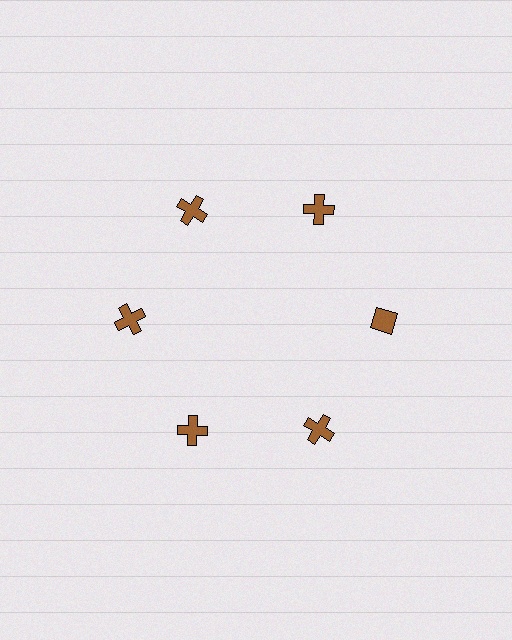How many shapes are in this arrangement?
There are 6 shapes arranged in a ring pattern.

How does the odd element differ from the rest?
It has a different shape: diamond instead of cross.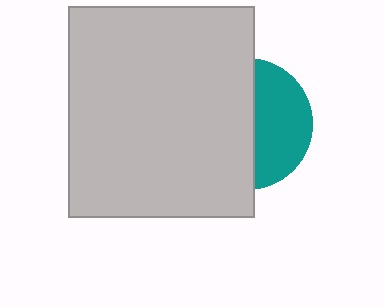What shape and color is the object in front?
The object in front is a light gray rectangle.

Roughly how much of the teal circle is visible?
A small part of it is visible (roughly 42%).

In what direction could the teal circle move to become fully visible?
The teal circle could move right. That would shift it out from behind the light gray rectangle entirely.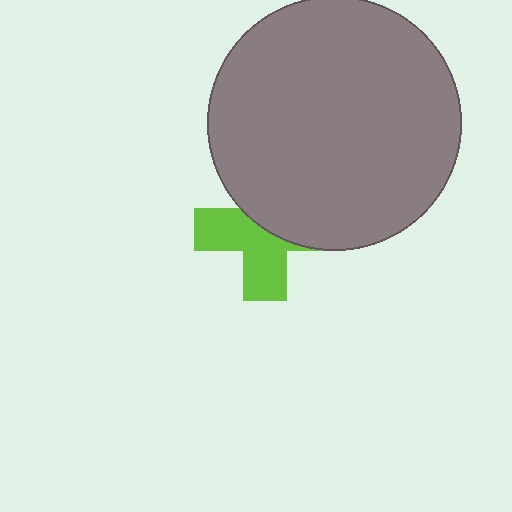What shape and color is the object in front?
The object in front is a gray circle.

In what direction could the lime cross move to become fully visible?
The lime cross could move down. That would shift it out from behind the gray circle entirely.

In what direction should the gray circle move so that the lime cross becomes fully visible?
The gray circle should move up. That is the shortest direction to clear the overlap and leave the lime cross fully visible.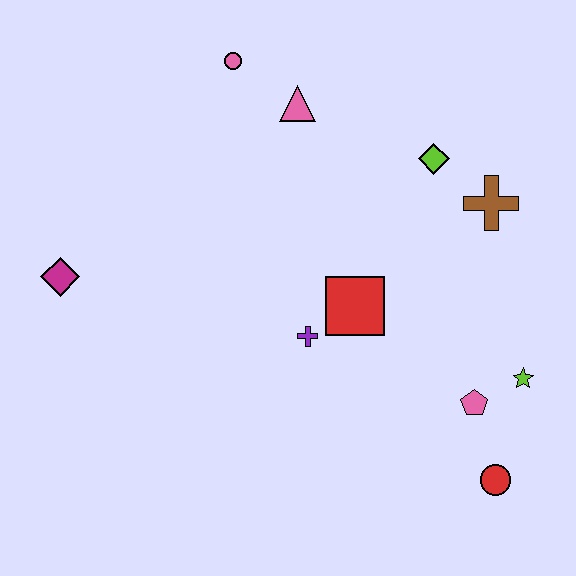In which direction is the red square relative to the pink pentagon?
The red square is to the left of the pink pentagon.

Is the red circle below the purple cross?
Yes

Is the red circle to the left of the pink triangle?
No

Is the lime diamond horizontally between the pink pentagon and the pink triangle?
Yes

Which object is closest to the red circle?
The pink pentagon is closest to the red circle.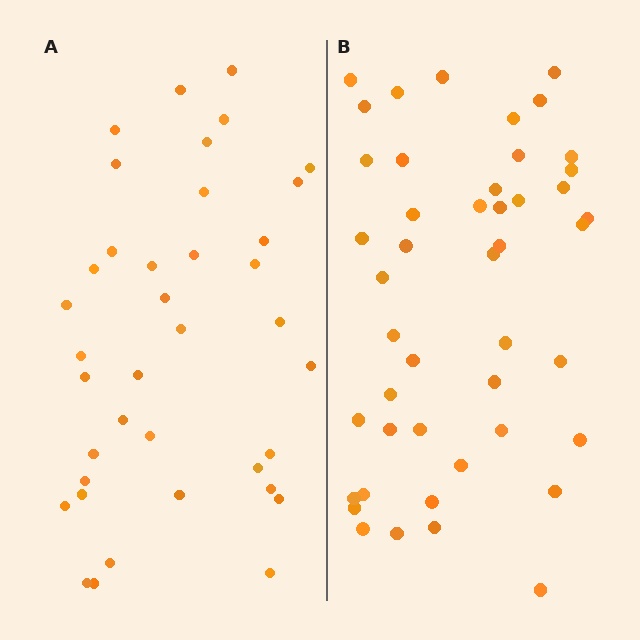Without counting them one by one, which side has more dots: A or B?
Region B (the right region) has more dots.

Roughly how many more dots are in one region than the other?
Region B has roughly 8 or so more dots than region A.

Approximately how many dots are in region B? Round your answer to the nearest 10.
About 50 dots. (The exact count is 46, which rounds to 50.)